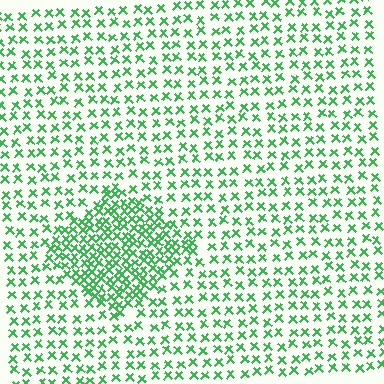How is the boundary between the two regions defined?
The boundary is defined by a change in element density (approximately 2.2x ratio). All elements are the same color, size, and shape.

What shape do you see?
I see a diamond.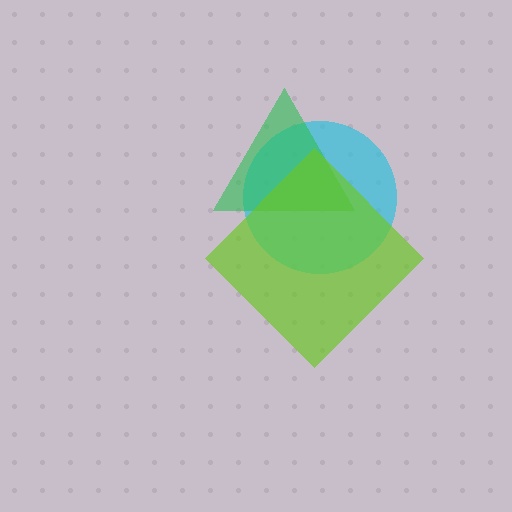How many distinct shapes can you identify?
There are 3 distinct shapes: a cyan circle, a green triangle, a lime diamond.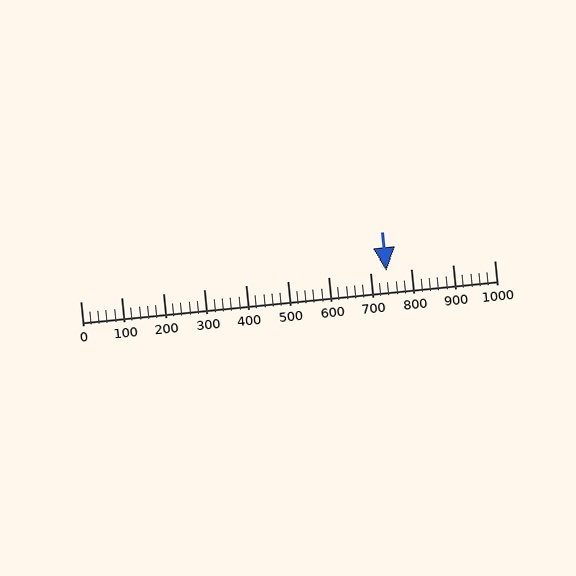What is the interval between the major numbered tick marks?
The major tick marks are spaced 100 units apart.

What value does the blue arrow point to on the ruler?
The blue arrow points to approximately 740.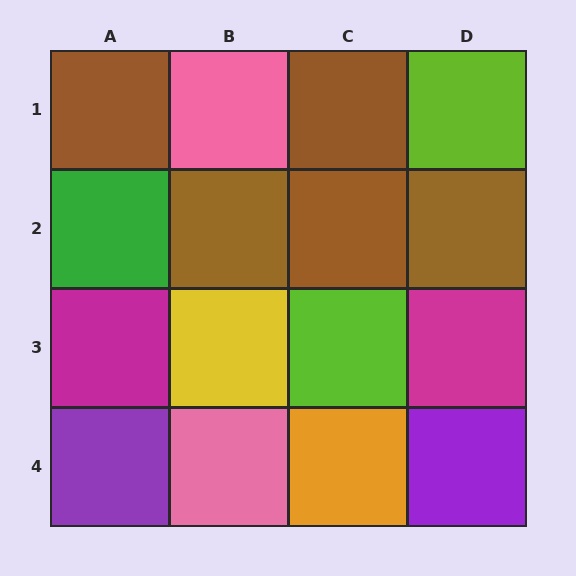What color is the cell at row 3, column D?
Magenta.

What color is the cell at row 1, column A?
Brown.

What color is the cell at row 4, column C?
Orange.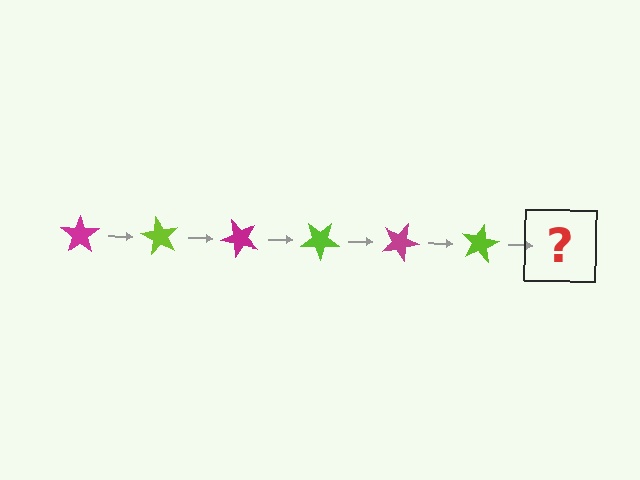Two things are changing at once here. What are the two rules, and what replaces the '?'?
The two rules are that it rotates 60 degrees each step and the color cycles through magenta and lime. The '?' should be a magenta star, rotated 360 degrees from the start.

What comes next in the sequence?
The next element should be a magenta star, rotated 360 degrees from the start.